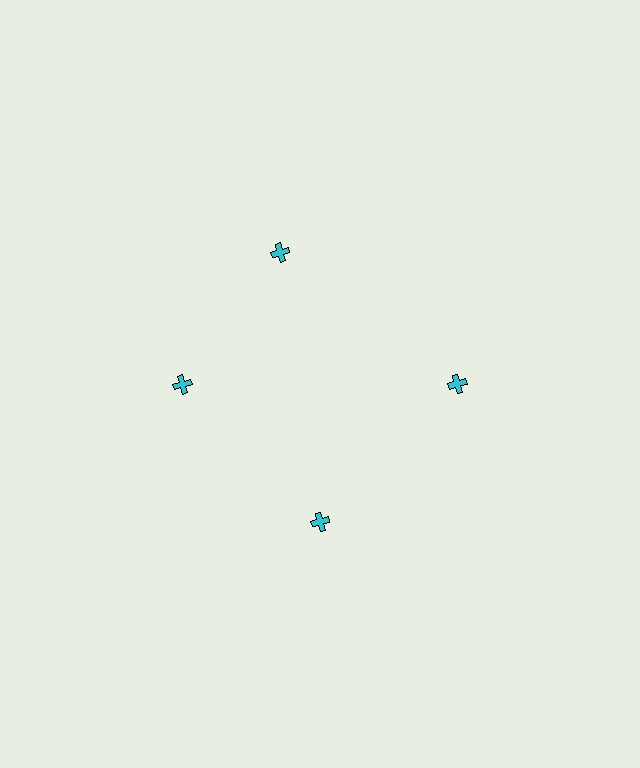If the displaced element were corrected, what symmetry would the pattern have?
It would have 4-fold rotational symmetry — the pattern would map onto itself every 90 degrees.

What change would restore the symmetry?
The symmetry would be restored by rotating it back into even spacing with its neighbors so that all 4 crosses sit at equal angles and equal distance from the center.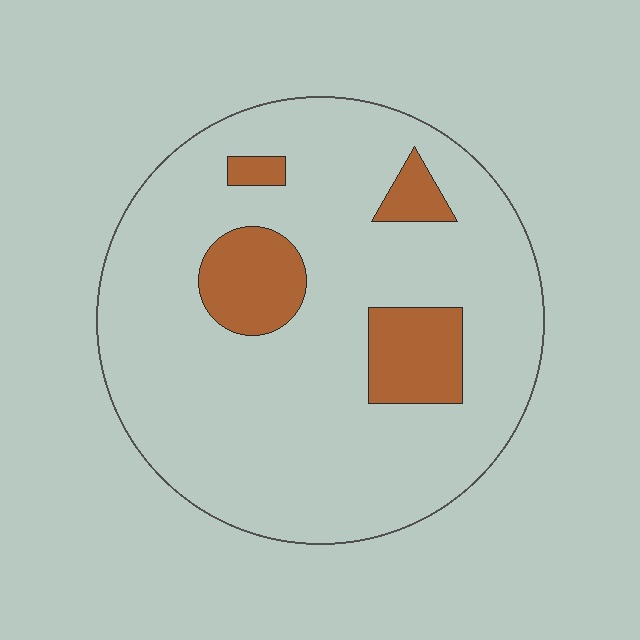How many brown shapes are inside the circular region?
4.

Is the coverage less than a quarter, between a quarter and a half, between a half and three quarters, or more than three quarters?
Less than a quarter.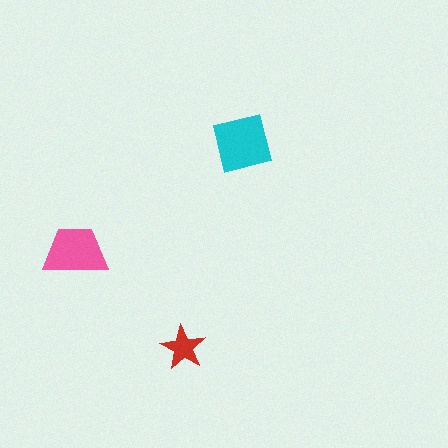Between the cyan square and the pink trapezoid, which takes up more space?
The cyan square.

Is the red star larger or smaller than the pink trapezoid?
Smaller.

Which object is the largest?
The cyan square.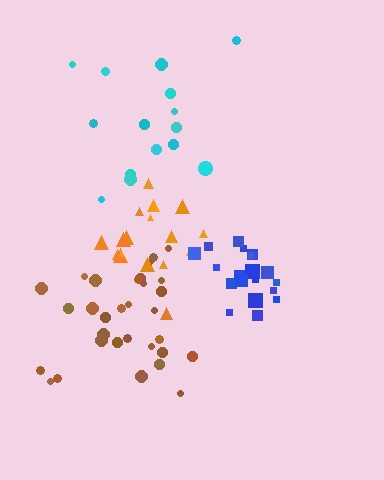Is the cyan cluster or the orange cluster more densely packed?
Orange.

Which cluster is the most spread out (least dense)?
Cyan.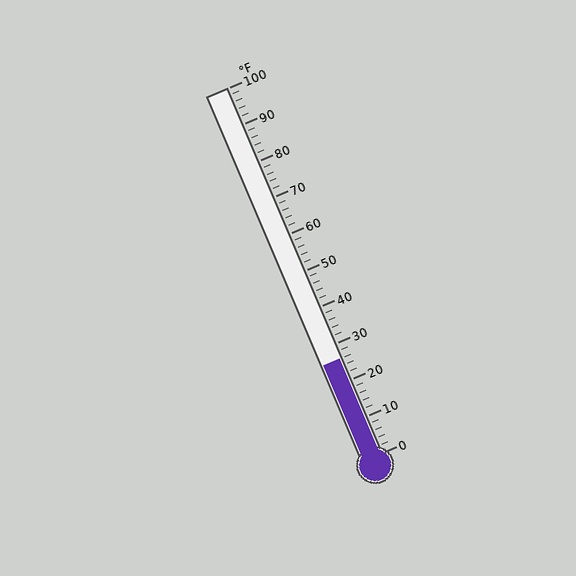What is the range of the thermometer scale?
The thermometer scale ranges from 0°F to 100°F.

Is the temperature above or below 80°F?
The temperature is below 80°F.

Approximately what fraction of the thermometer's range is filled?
The thermometer is filled to approximately 25% of its range.